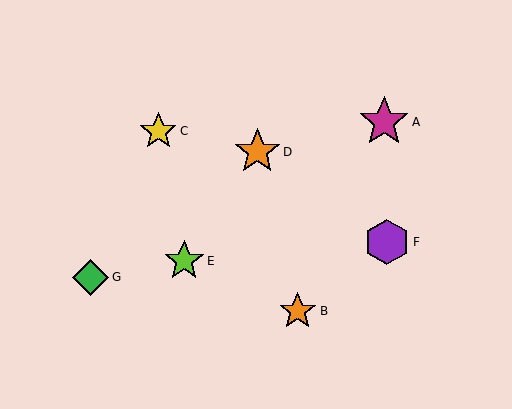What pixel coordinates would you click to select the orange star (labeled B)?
Click at (298, 311) to select the orange star B.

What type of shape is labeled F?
Shape F is a purple hexagon.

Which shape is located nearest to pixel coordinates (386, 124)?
The magenta star (labeled A) at (384, 122) is nearest to that location.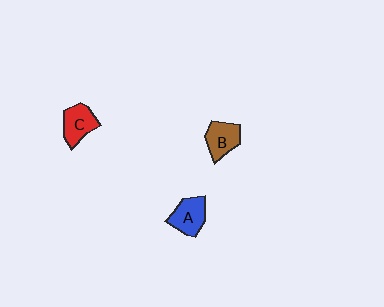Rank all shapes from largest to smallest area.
From largest to smallest: A (blue), C (red), B (brown).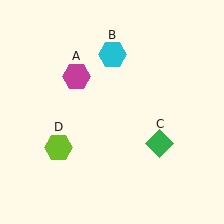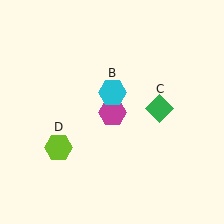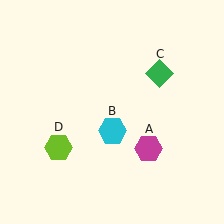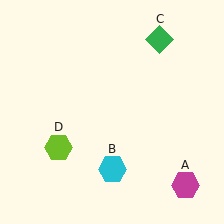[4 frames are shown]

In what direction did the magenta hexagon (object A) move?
The magenta hexagon (object A) moved down and to the right.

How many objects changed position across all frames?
3 objects changed position: magenta hexagon (object A), cyan hexagon (object B), green diamond (object C).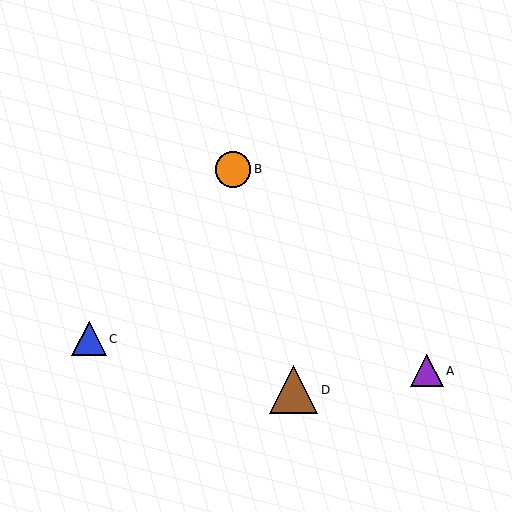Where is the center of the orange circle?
The center of the orange circle is at (233, 169).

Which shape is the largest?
The brown triangle (labeled D) is the largest.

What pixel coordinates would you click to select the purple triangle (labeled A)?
Click at (427, 371) to select the purple triangle A.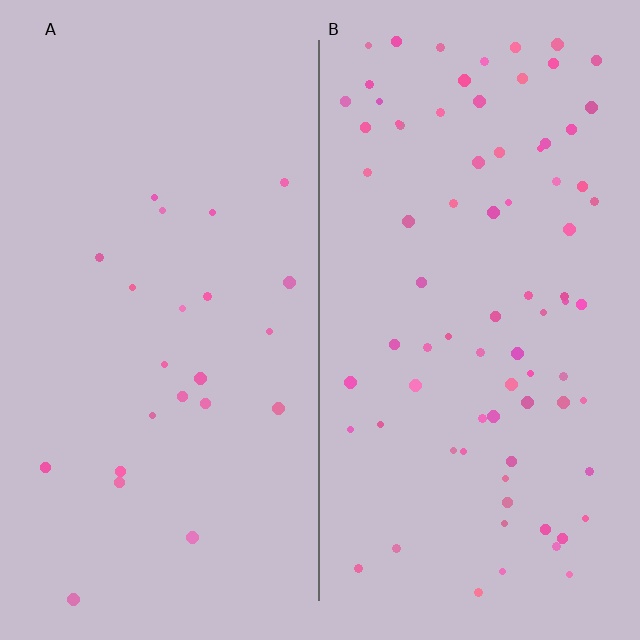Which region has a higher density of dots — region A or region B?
B (the right).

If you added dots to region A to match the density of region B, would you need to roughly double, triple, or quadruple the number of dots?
Approximately triple.